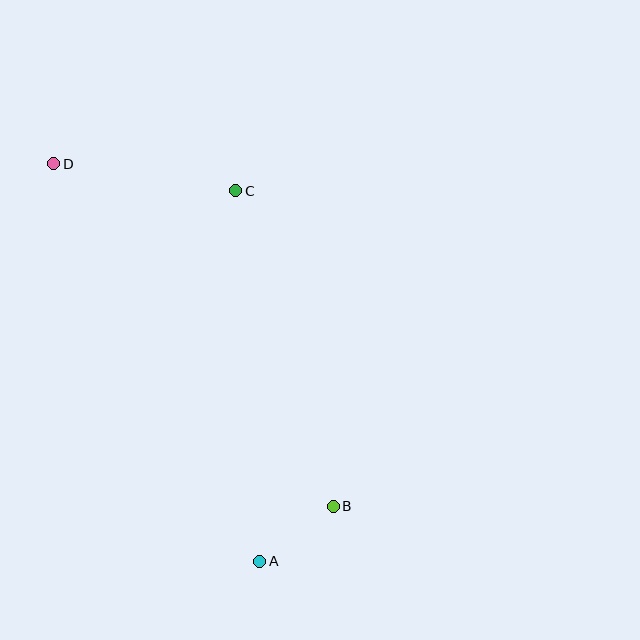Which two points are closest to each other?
Points A and B are closest to each other.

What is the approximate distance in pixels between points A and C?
The distance between A and C is approximately 371 pixels.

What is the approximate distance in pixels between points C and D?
The distance between C and D is approximately 184 pixels.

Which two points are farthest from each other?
Points A and D are farthest from each other.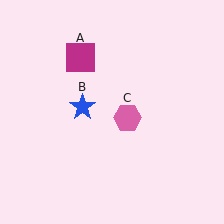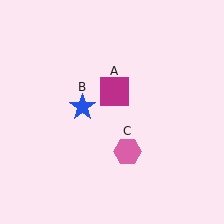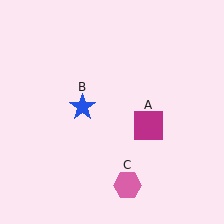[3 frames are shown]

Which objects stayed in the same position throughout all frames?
Blue star (object B) remained stationary.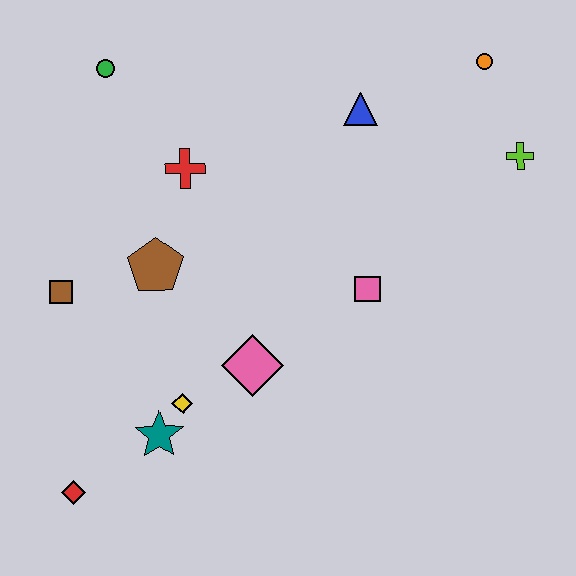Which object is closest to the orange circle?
The lime cross is closest to the orange circle.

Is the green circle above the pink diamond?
Yes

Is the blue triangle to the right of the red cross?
Yes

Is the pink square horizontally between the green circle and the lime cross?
Yes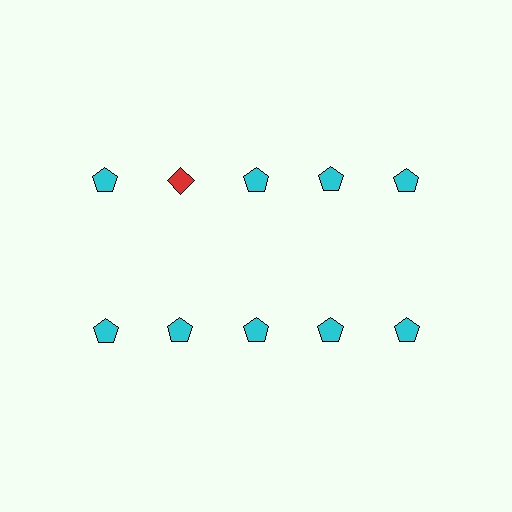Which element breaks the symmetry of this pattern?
The red diamond in the top row, second from left column breaks the symmetry. All other shapes are cyan pentagons.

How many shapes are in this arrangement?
There are 10 shapes arranged in a grid pattern.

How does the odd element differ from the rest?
It differs in both color (red instead of cyan) and shape (diamond instead of pentagon).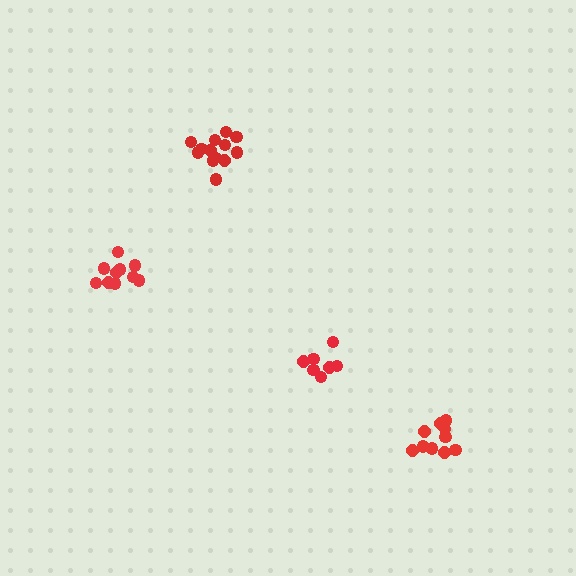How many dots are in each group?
Group 1: 7 dots, Group 2: 10 dots, Group 3: 10 dots, Group 4: 13 dots (40 total).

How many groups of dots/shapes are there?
There are 4 groups.